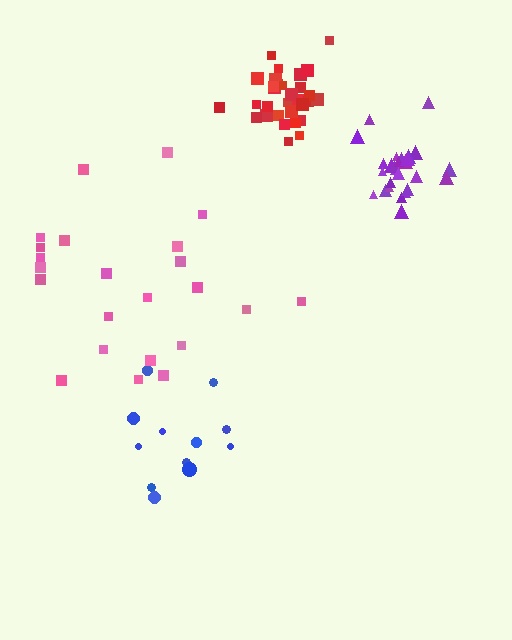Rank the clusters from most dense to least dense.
red, purple, blue, pink.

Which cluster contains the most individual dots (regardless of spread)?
Red (32).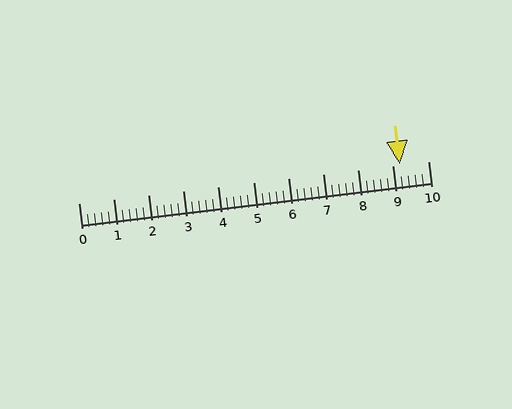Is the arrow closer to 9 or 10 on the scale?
The arrow is closer to 9.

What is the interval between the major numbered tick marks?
The major tick marks are spaced 1 units apart.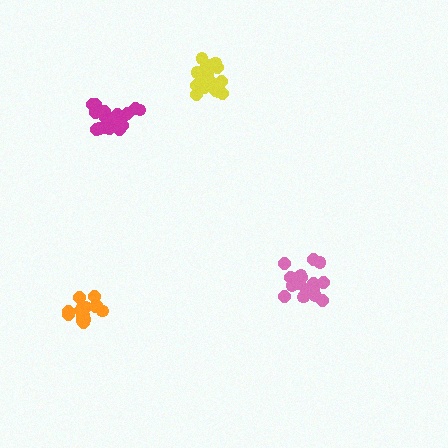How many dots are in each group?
Group 1: 20 dots, Group 2: 19 dots, Group 3: 17 dots, Group 4: 15 dots (71 total).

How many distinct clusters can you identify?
There are 4 distinct clusters.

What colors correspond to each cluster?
The clusters are colored: pink, magenta, yellow, orange.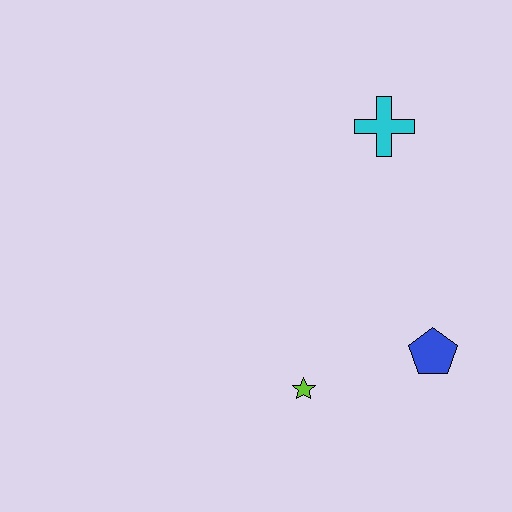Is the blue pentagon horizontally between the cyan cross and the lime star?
No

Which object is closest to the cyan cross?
The blue pentagon is closest to the cyan cross.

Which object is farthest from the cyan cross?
The lime star is farthest from the cyan cross.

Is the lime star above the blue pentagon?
No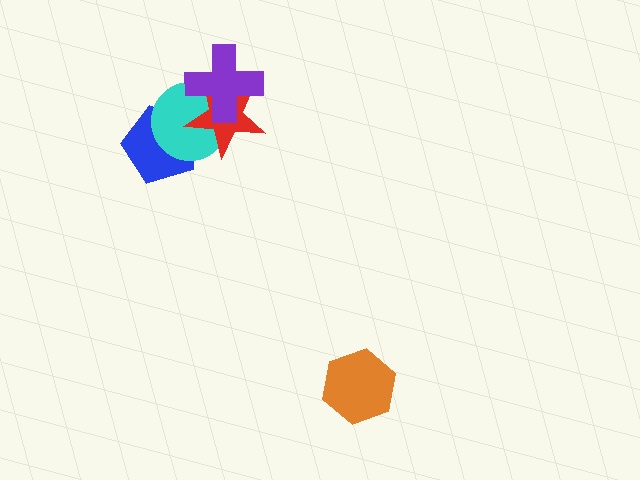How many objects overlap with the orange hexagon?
0 objects overlap with the orange hexagon.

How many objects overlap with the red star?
3 objects overlap with the red star.